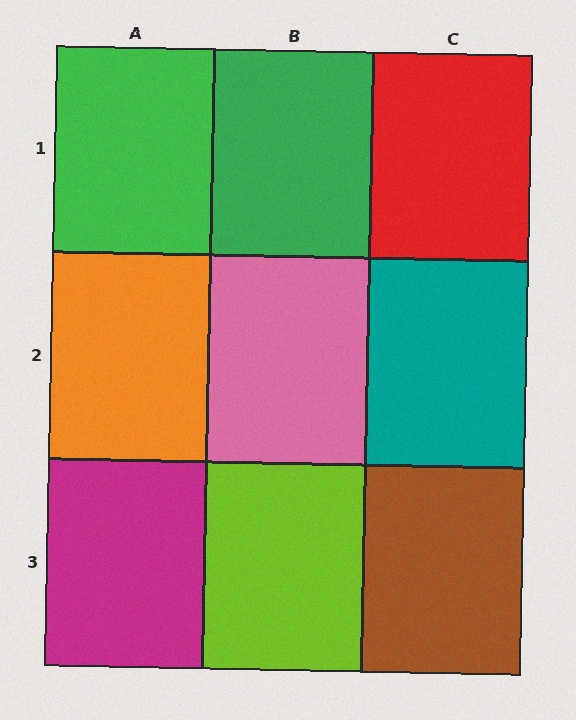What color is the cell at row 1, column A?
Green.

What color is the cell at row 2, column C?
Teal.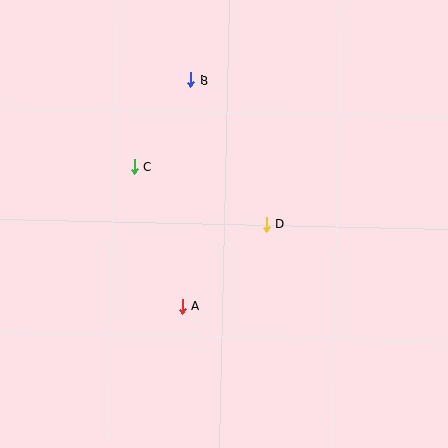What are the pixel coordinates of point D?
Point D is at (266, 224).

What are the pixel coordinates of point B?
Point B is at (191, 80).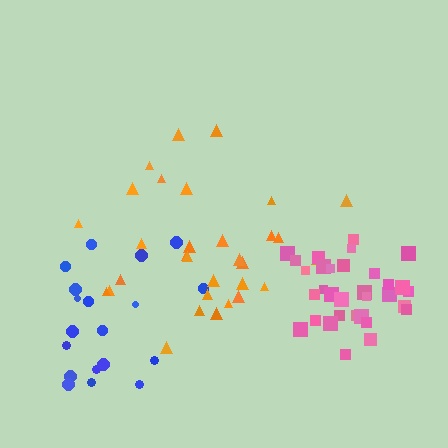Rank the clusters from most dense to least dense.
pink, blue, orange.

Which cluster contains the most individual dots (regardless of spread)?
Pink (32).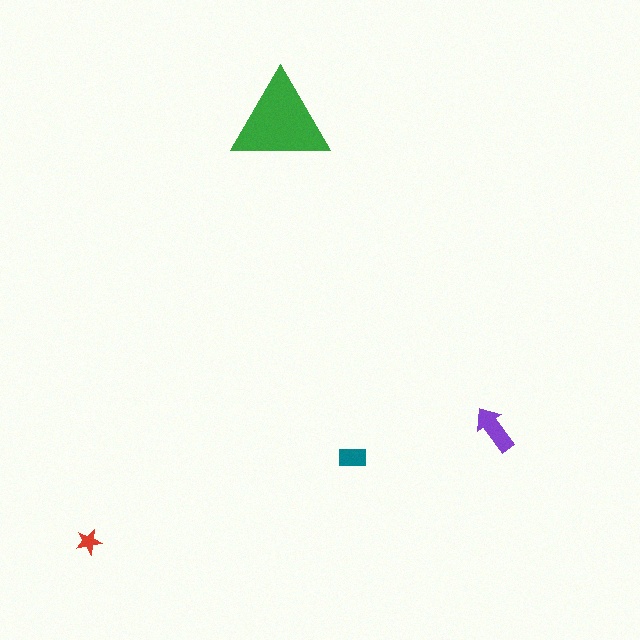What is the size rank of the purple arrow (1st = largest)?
2nd.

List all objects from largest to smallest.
The green triangle, the purple arrow, the teal rectangle, the red star.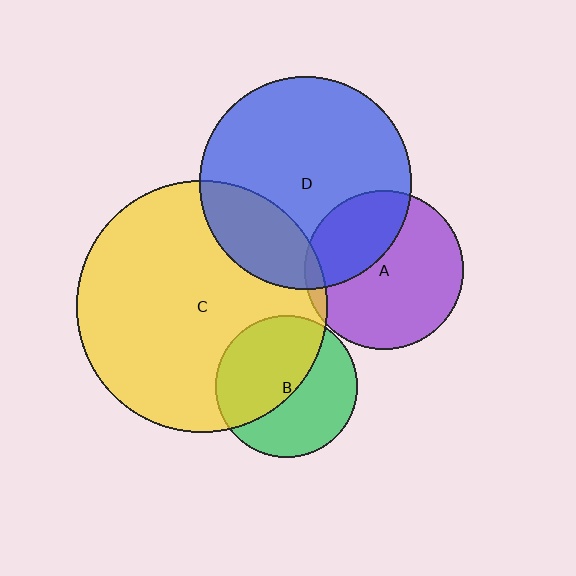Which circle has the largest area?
Circle C (yellow).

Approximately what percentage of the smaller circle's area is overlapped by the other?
Approximately 25%.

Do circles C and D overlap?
Yes.